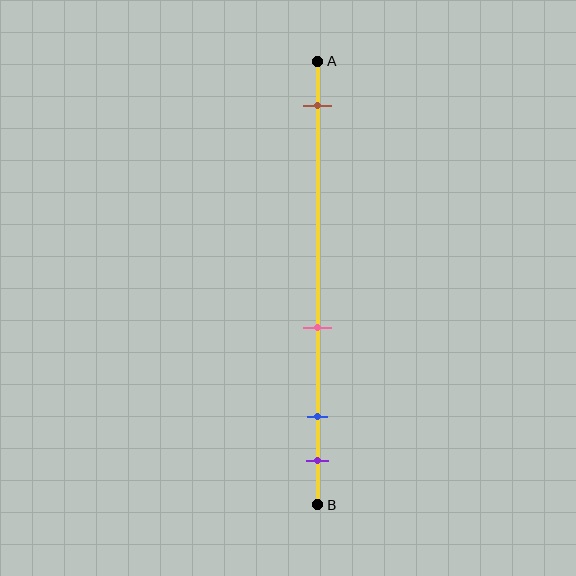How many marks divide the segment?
There are 4 marks dividing the segment.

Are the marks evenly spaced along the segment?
No, the marks are not evenly spaced.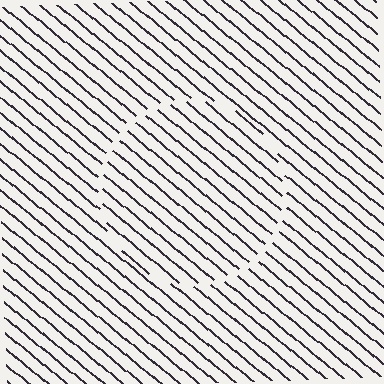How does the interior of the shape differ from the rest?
The interior of the shape contains the same grating, shifted by half a period — the contour is defined by the phase discontinuity where line-ends from the inner and outer gratings abut.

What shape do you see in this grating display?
An illusory circle. The interior of the shape contains the same grating, shifted by half a period — the contour is defined by the phase discontinuity where line-ends from the inner and outer gratings abut.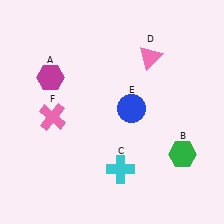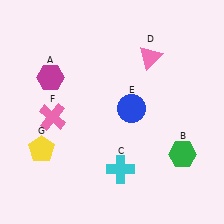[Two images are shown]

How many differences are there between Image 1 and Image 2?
There is 1 difference between the two images.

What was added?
A yellow pentagon (G) was added in Image 2.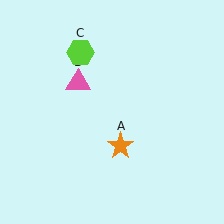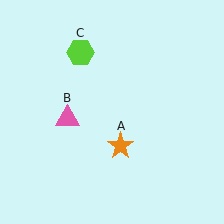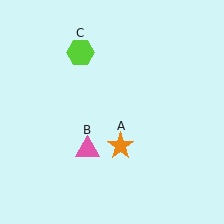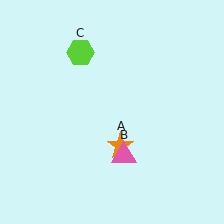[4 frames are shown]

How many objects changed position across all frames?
1 object changed position: pink triangle (object B).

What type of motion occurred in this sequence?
The pink triangle (object B) rotated counterclockwise around the center of the scene.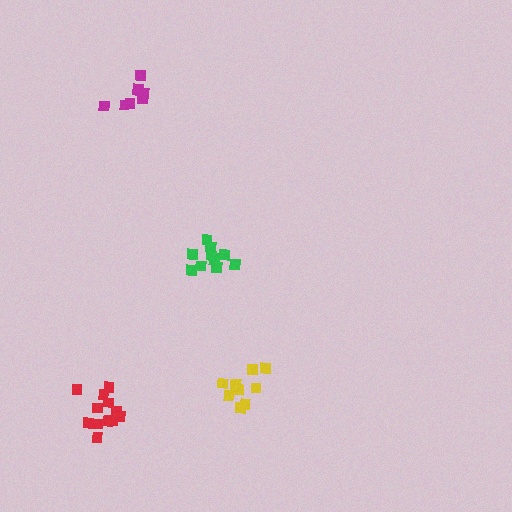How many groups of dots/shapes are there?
There are 4 groups.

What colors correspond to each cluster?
The clusters are colored: magenta, yellow, green, red.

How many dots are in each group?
Group 1: 8 dots, Group 2: 9 dots, Group 3: 11 dots, Group 4: 13 dots (41 total).